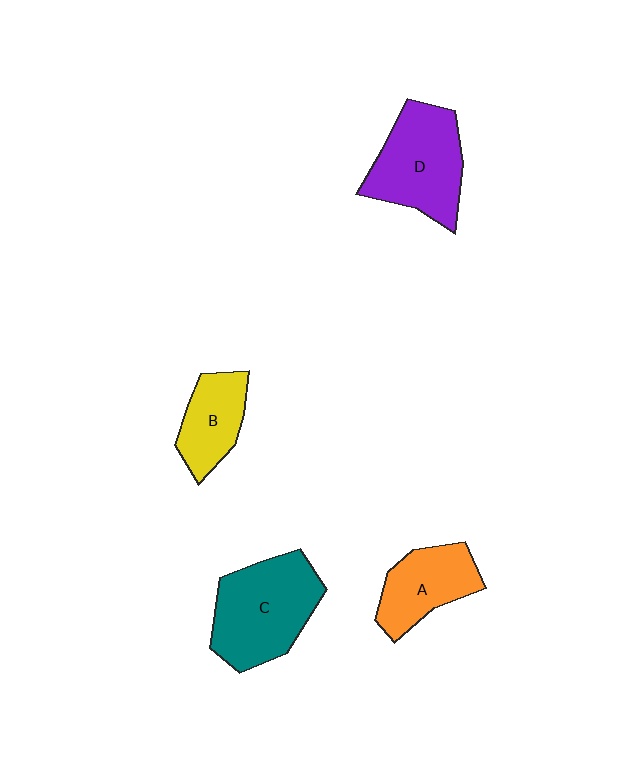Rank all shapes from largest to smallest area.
From largest to smallest: C (teal), D (purple), A (orange), B (yellow).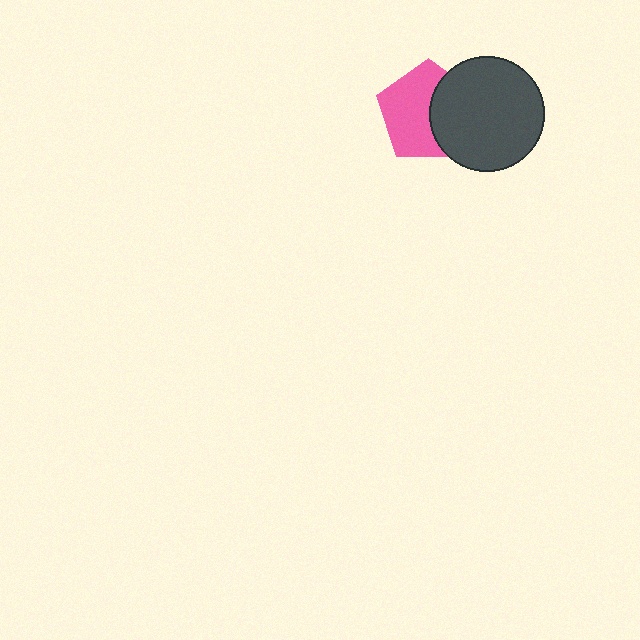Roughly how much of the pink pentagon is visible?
About half of it is visible (roughly 60%).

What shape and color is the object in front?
The object in front is a dark gray circle.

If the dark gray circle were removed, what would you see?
You would see the complete pink pentagon.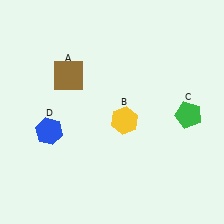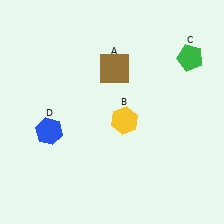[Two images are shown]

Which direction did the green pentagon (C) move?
The green pentagon (C) moved up.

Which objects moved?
The objects that moved are: the brown square (A), the green pentagon (C).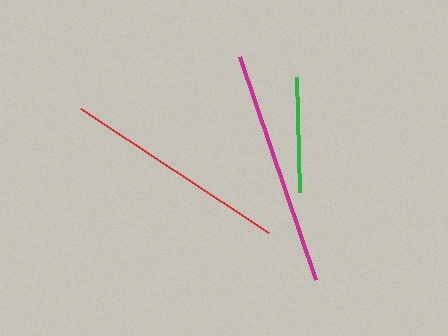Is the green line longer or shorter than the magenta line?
The magenta line is longer than the green line.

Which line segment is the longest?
The magenta line is the longest at approximately 236 pixels.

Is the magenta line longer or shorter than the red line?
The magenta line is longer than the red line.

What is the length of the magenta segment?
The magenta segment is approximately 236 pixels long.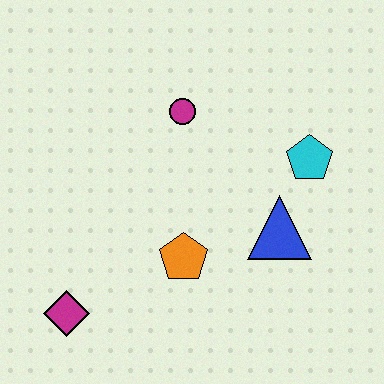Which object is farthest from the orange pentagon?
The cyan pentagon is farthest from the orange pentagon.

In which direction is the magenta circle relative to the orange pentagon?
The magenta circle is above the orange pentagon.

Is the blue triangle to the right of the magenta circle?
Yes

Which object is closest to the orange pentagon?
The blue triangle is closest to the orange pentagon.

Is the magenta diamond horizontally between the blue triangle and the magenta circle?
No